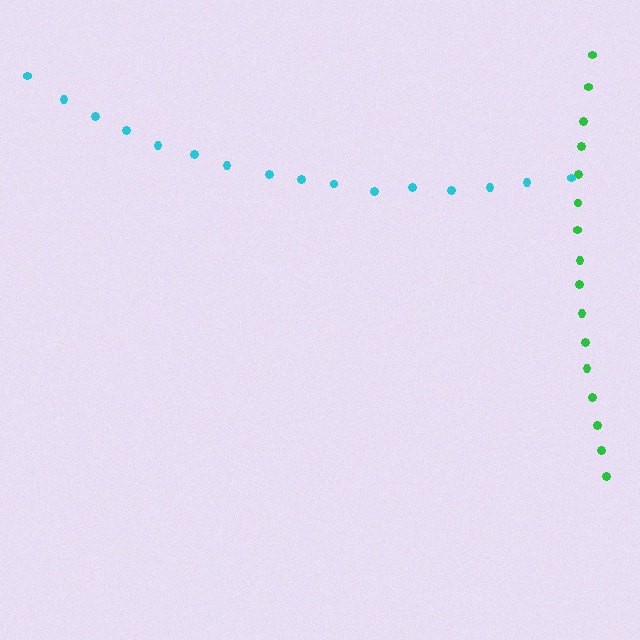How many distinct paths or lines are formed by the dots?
There are 2 distinct paths.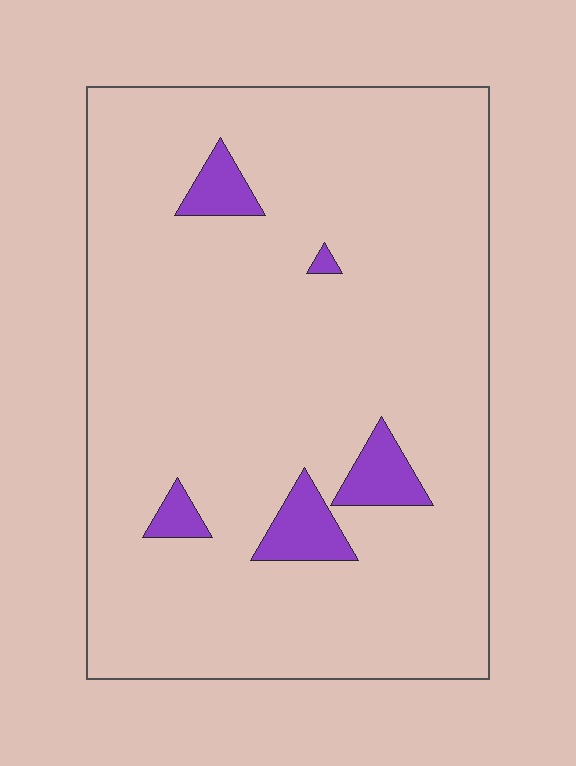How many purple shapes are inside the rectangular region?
5.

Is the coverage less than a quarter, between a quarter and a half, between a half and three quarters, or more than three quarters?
Less than a quarter.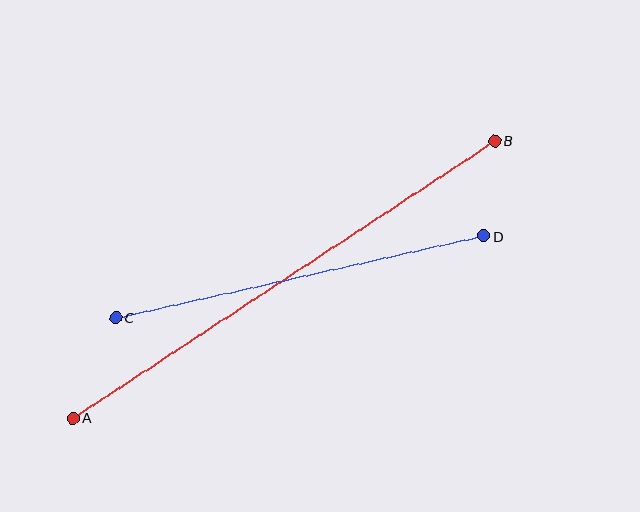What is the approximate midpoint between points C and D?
The midpoint is at approximately (300, 277) pixels.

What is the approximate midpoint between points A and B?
The midpoint is at approximately (284, 279) pixels.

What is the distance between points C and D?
The distance is approximately 377 pixels.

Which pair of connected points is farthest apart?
Points A and B are farthest apart.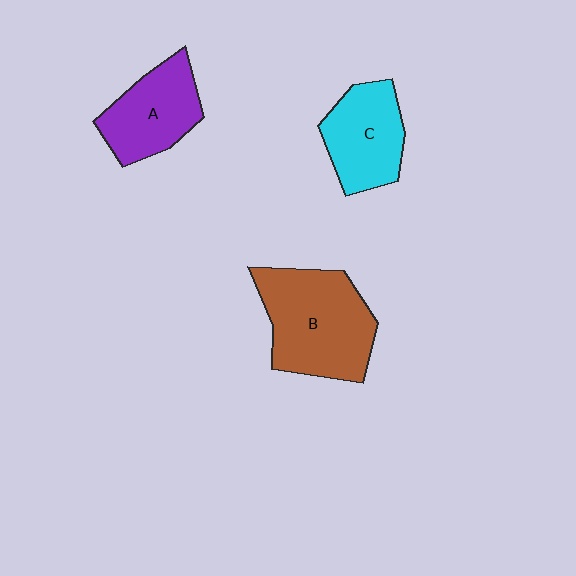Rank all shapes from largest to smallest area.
From largest to smallest: B (brown), A (purple), C (cyan).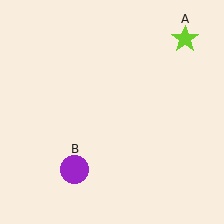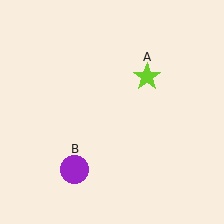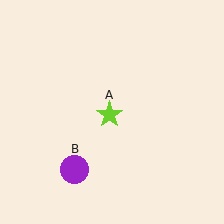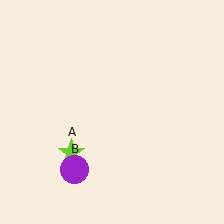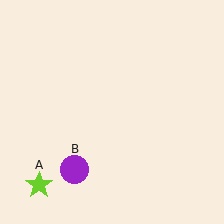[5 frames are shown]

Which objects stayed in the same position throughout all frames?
Purple circle (object B) remained stationary.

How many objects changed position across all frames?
1 object changed position: lime star (object A).